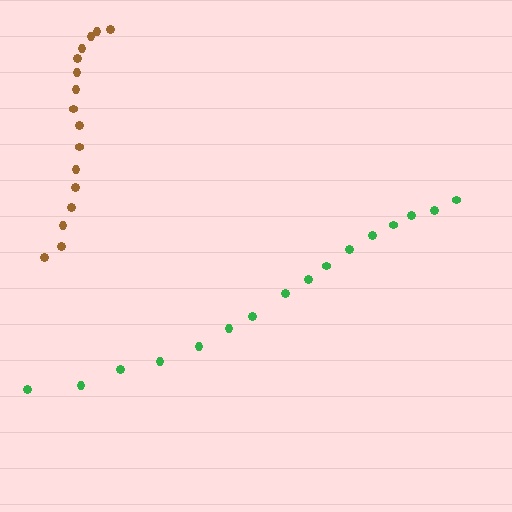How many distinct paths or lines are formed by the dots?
There are 2 distinct paths.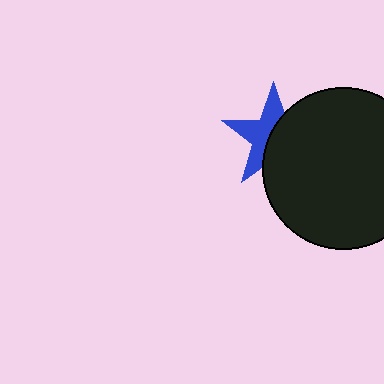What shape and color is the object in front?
The object in front is a black circle.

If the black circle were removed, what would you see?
You would see the complete blue star.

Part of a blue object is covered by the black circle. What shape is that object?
It is a star.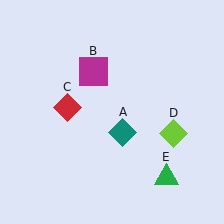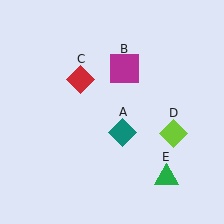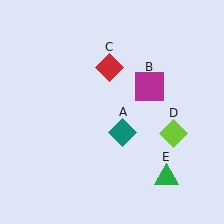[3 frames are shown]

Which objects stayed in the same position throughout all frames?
Teal diamond (object A) and lime diamond (object D) and green triangle (object E) remained stationary.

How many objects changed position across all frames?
2 objects changed position: magenta square (object B), red diamond (object C).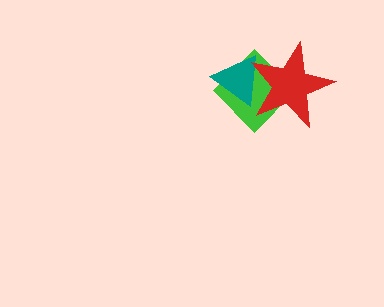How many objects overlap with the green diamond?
2 objects overlap with the green diamond.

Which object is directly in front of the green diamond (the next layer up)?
The teal triangle is directly in front of the green diamond.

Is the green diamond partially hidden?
Yes, it is partially covered by another shape.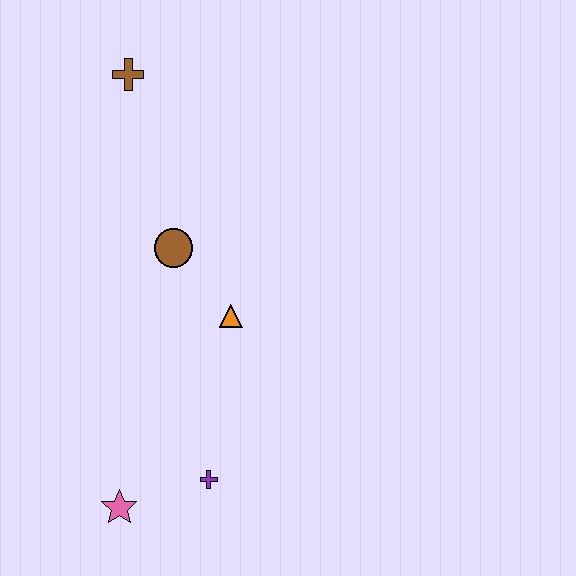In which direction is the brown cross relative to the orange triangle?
The brown cross is above the orange triangle.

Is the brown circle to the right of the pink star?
Yes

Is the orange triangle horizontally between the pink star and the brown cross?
No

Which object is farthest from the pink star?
The brown cross is farthest from the pink star.